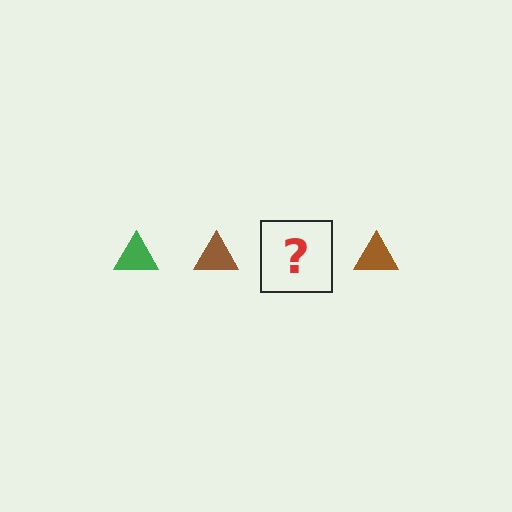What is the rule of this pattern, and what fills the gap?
The rule is that the pattern cycles through green, brown triangles. The gap should be filled with a green triangle.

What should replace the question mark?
The question mark should be replaced with a green triangle.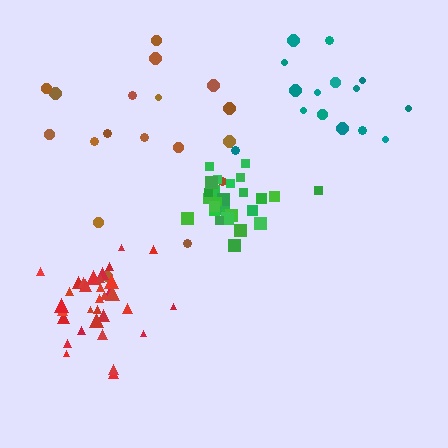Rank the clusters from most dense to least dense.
green, red, teal, brown.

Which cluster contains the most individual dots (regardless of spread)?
Red (33).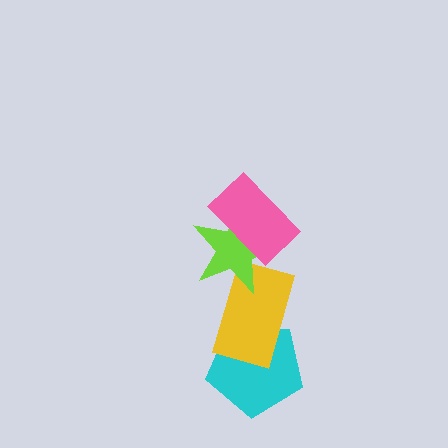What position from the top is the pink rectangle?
The pink rectangle is 1st from the top.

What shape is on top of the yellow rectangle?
The lime star is on top of the yellow rectangle.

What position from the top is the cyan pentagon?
The cyan pentagon is 4th from the top.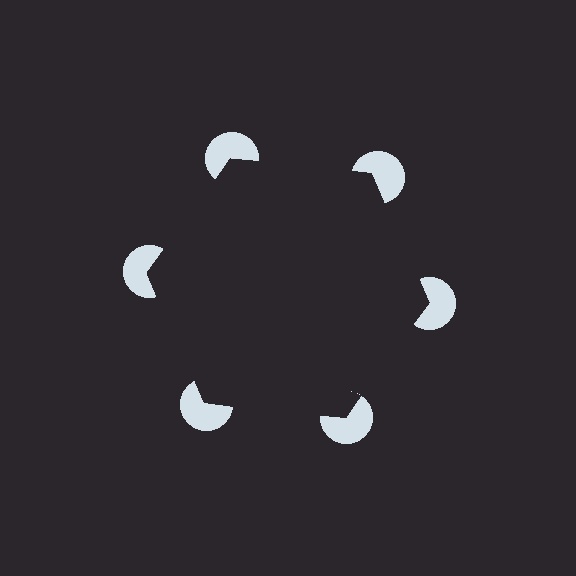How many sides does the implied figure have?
6 sides.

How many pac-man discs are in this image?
There are 6 — one at each vertex of the illusory hexagon.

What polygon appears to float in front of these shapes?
An illusory hexagon — its edges are inferred from the aligned wedge cuts in the pac-man discs, not physically drawn.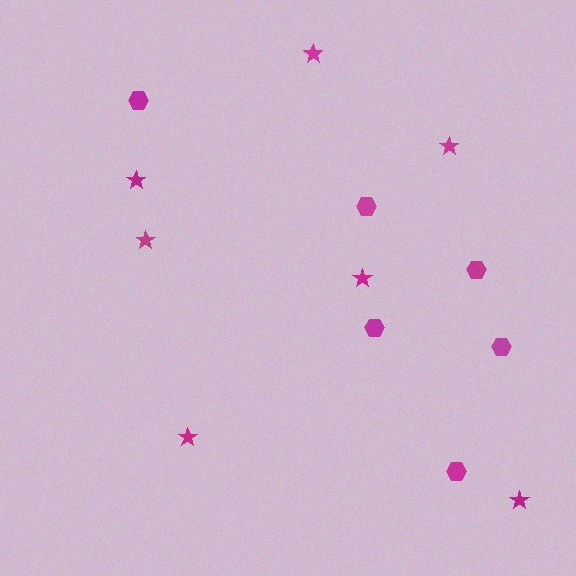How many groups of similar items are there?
There are 2 groups: one group of hexagons (6) and one group of stars (7).